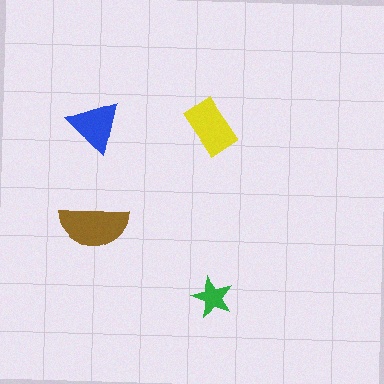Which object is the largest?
The brown semicircle.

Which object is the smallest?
The green star.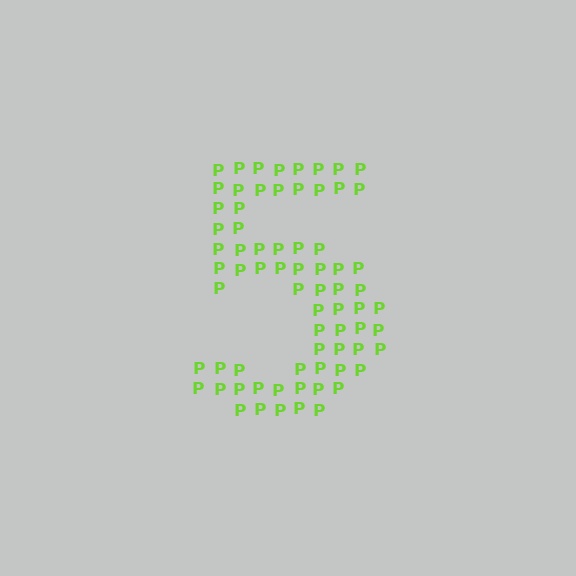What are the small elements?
The small elements are letter P's.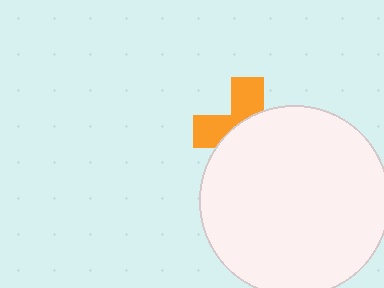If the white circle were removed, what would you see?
You would see the complete orange cross.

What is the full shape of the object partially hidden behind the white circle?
The partially hidden object is an orange cross.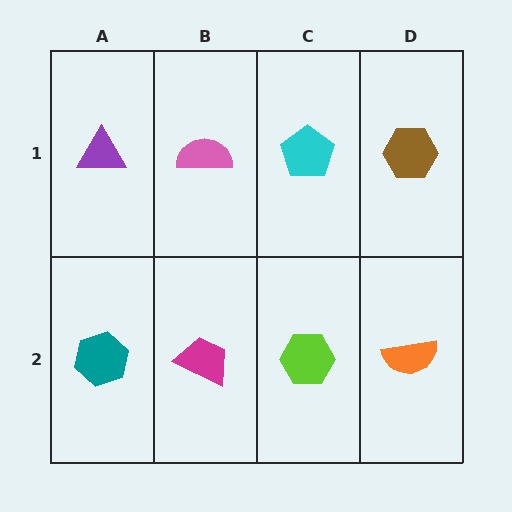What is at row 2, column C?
A lime hexagon.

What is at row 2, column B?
A magenta trapezoid.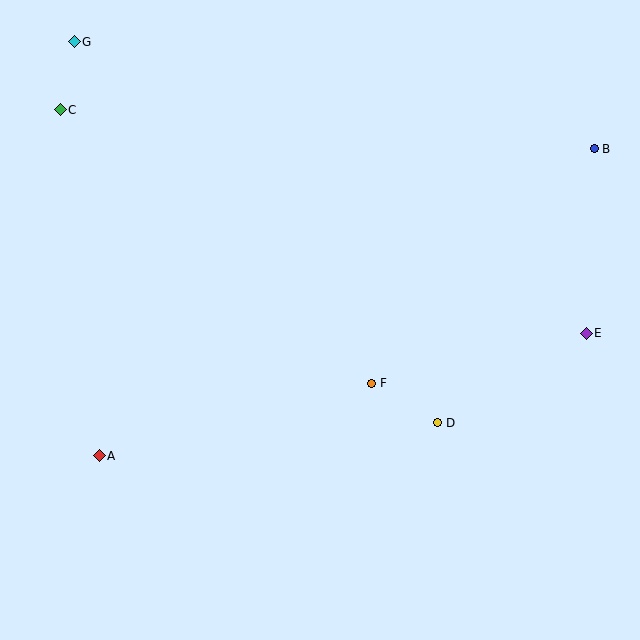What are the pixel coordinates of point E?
Point E is at (586, 333).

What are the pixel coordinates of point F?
Point F is at (372, 383).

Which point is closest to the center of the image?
Point F at (372, 383) is closest to the center.